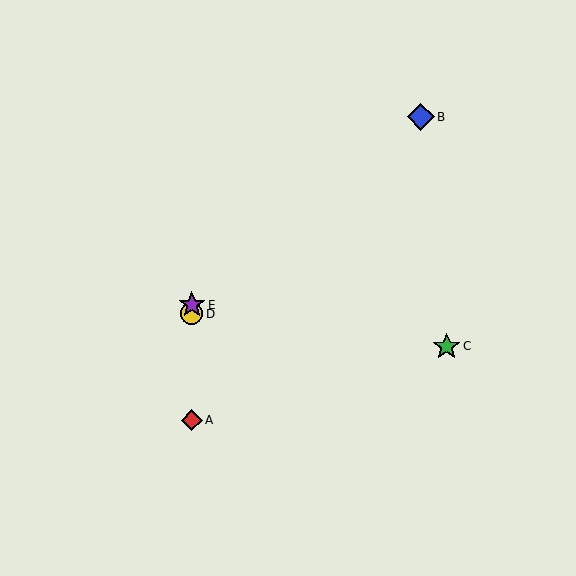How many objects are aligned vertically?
3 objects (A, D, E) are aligned vertically.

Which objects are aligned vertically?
Objects A, D, E are aligned vertically.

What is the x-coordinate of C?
Object C is at x≈447.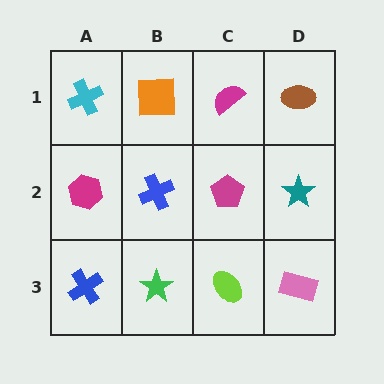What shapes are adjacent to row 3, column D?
A teal star (row 2, column D), a lime ellipse (row 3, column C).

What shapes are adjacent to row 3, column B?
A blue cross (row 2, column B), a blue cross (row 3, column A), a lime ellipse (row 3, column C).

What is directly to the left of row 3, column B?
A blue cross.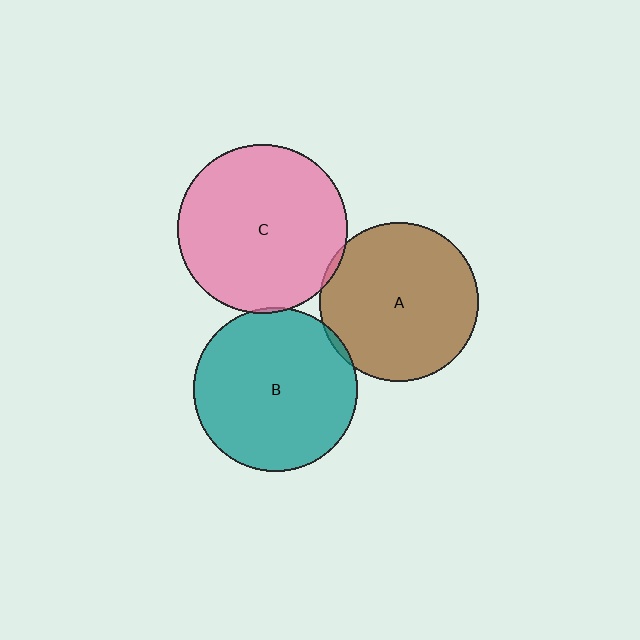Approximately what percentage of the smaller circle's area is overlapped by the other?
Approximately 5%.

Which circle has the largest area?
Circle C (pink).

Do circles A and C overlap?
Yes.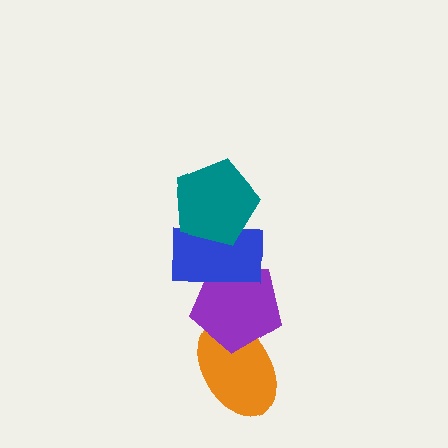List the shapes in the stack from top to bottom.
From top to bottom: the teal pentagon, the blue rectangle, the purple pentagon, the orange ellipse.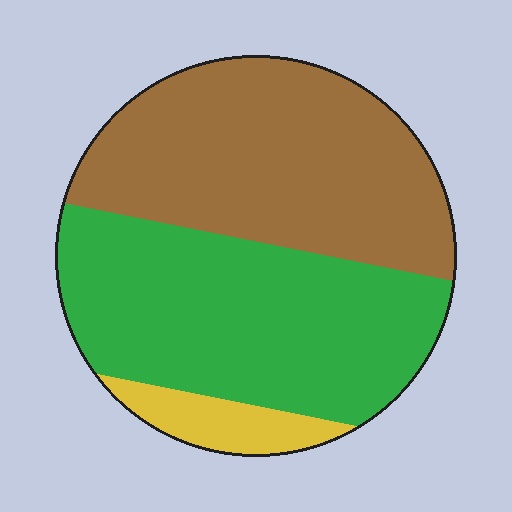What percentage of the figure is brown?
Brown covers 45% of the figure.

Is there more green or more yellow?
Green.